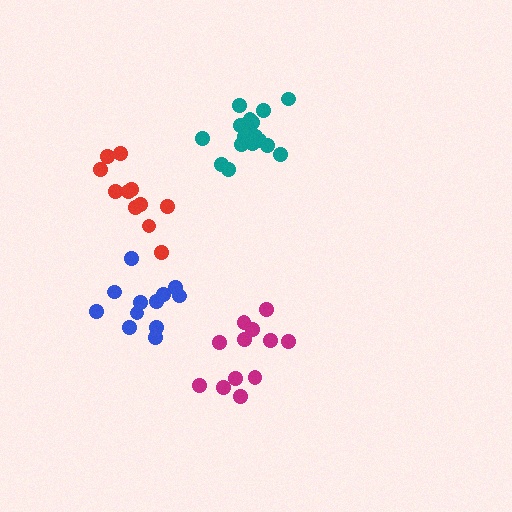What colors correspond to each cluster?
The clusters are colored: teal, blue, red, magenta.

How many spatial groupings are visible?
There are 4 spatial groupings.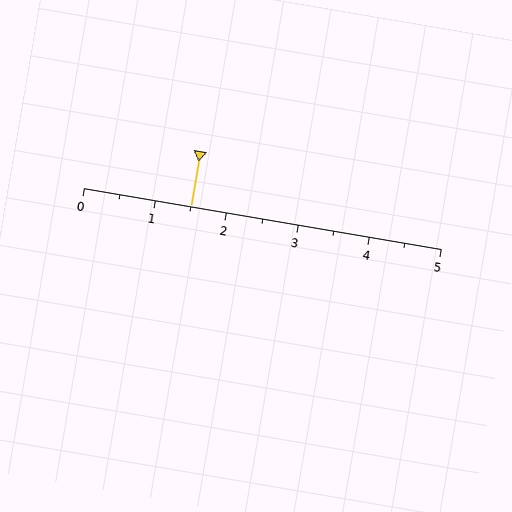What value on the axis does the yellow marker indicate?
The marker indicates approximately 1.5.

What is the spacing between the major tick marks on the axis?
The major ticks are spaced 1 apart.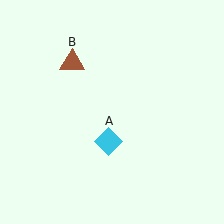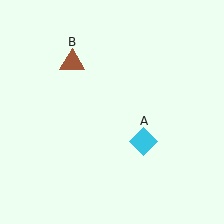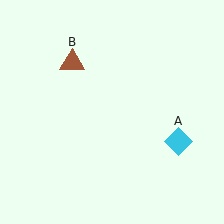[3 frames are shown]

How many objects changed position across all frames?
1 object changed position: cyan diamond (object A).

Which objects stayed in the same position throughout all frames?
Brown triangle (object B) remained stationary.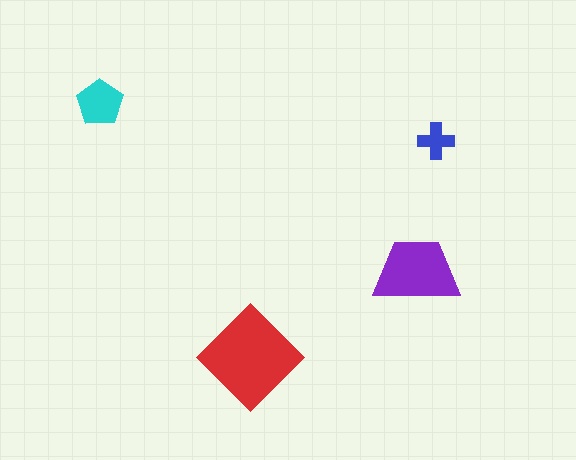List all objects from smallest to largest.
The blue cross, the cyan pentagon, the purple trapezoid, the red diamond.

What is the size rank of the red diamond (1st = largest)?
1st.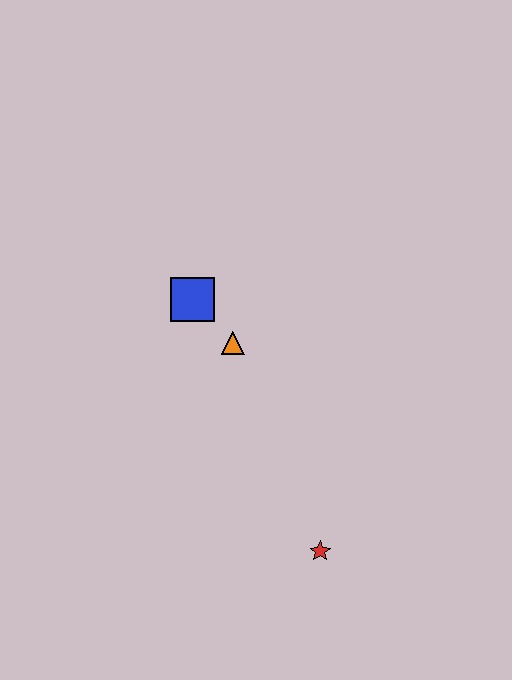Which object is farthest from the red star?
The blue square is farthest from the red star.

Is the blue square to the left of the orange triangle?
Yes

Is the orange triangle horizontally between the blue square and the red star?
Yes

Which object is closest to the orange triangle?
The blue square is closest to the orange triangle.